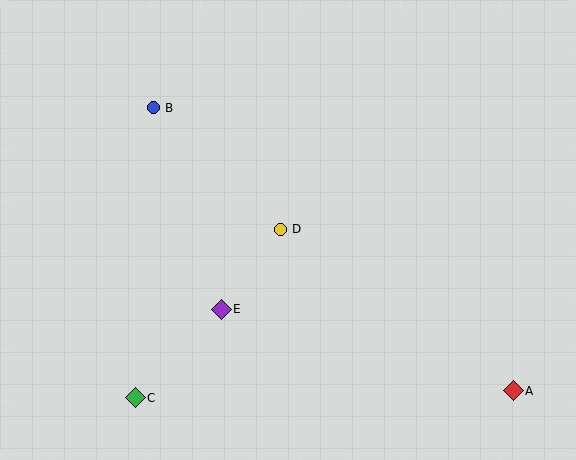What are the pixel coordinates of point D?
Point D is at (280, 229).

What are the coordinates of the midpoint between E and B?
The midpoint between E and B is at (187, 209).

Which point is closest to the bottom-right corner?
Point A is closest to the bottom-right corner.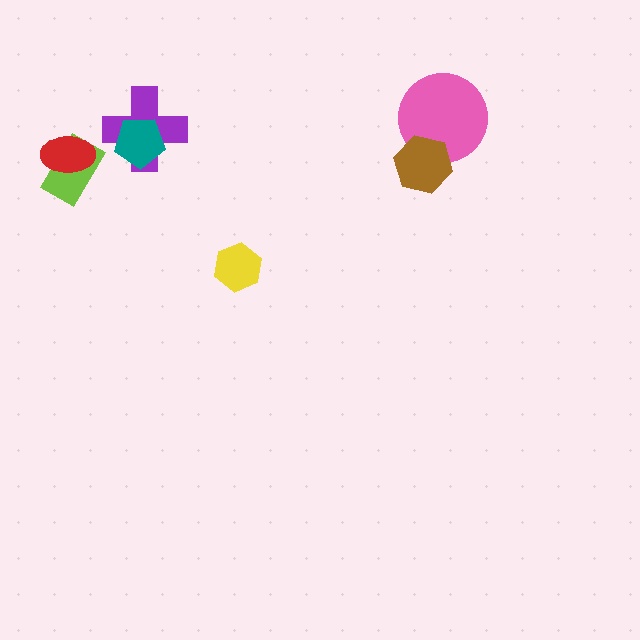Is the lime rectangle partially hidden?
Yes, it is partially covered by another shape.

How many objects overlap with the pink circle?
1 object overlaps with the pink circle.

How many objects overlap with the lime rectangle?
1 object overlaps with the lime rectangle.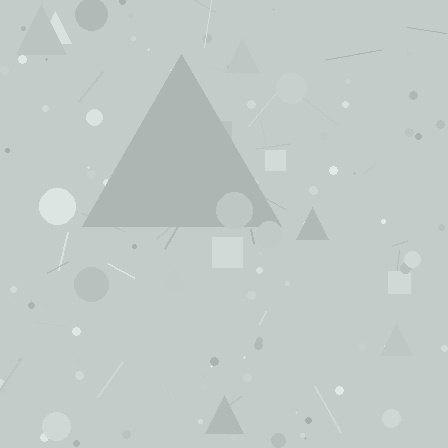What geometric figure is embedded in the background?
A triangle is embedded in the background.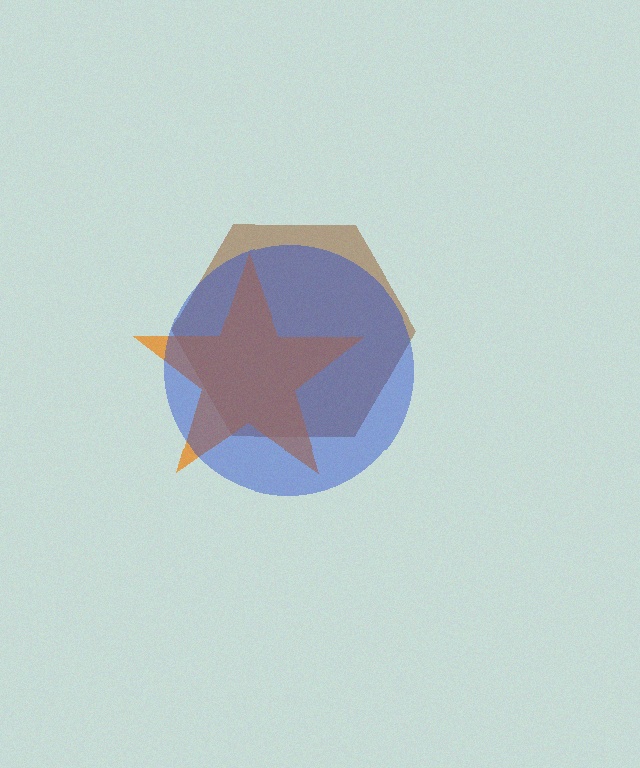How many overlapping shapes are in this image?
There are 3 overlapping shapes in the image.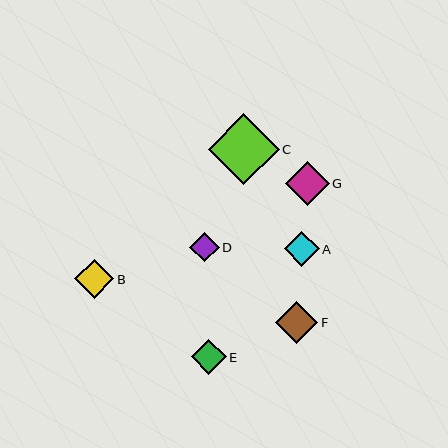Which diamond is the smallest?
Diamond D is the smallest with a size of approximately 30 pixels.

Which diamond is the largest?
Diamond C is the largest with a size of approximately 71 pixels.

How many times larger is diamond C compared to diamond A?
Diamond C is approximately 2.1 times the size of diamond A.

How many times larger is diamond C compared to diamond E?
Diamond C is approximately 2.0 times the size of diamond E.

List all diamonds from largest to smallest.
From largest to smallest: C, G, F, B, E, A, D.